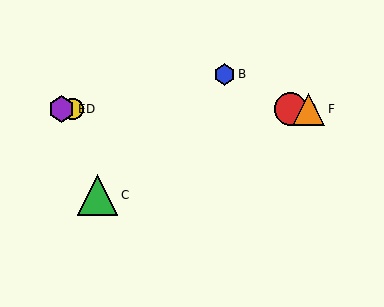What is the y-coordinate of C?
Object C is at y≈195.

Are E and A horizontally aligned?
Yes, both are at y≈109.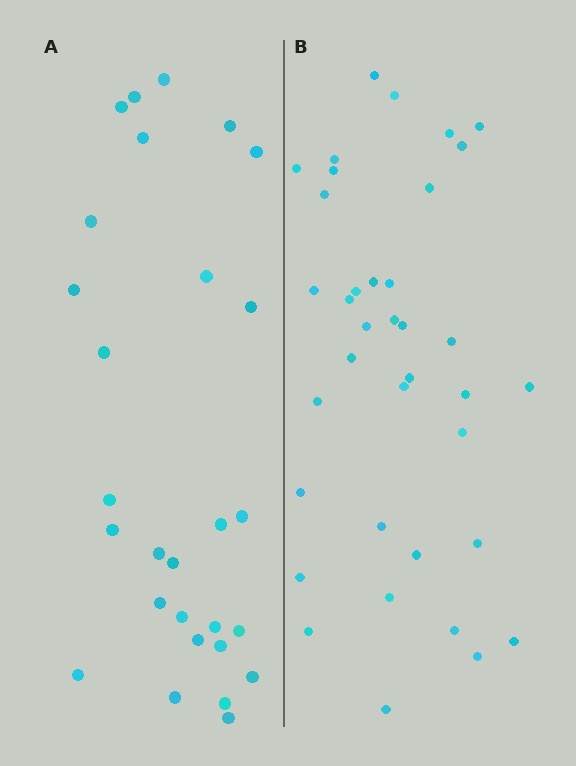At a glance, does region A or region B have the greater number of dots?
Region B (the right region) has more dots.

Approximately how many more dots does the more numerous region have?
Region B has roughly 8 or so more dots than region A.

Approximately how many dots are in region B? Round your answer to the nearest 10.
About 40 dots. (The exact count is 37, which rounds to 40.)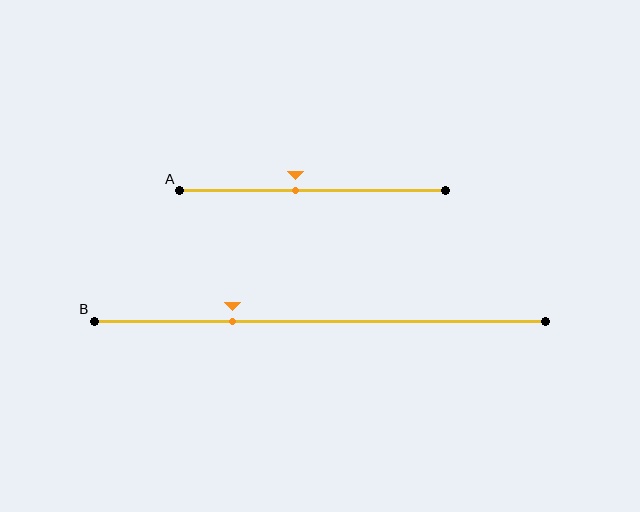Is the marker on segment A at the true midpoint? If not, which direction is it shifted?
No, the marker on segment A is shifted to the left by about 7% of the segment length.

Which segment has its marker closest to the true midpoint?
Segment A has its marker closest to the true midpoint.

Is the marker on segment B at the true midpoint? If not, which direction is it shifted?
No, the marker on segment B is shifted to the left by about 20% of the segment length.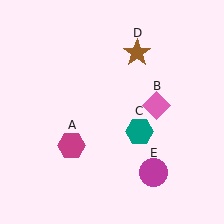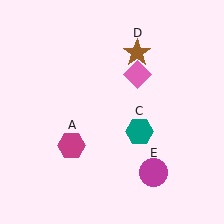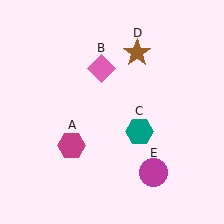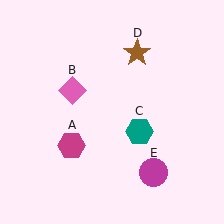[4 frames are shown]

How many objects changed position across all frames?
1 object changed position: pink diamond (object B).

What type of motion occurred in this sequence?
The pink diamond (object B) rotated counterclockwise around the center of the scene.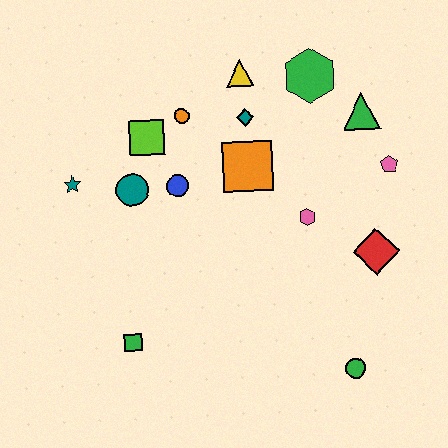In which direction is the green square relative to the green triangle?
The green square is to the left of the green triangle.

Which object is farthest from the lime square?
The green circle is farthest from the lime square.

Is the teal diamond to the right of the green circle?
No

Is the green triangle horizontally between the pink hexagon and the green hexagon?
No